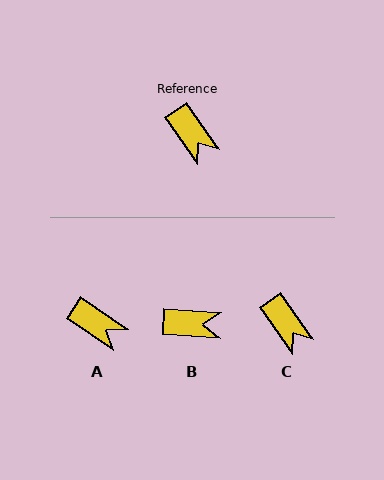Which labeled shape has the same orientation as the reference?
C.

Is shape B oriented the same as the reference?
No, it is off by about 51 degrees.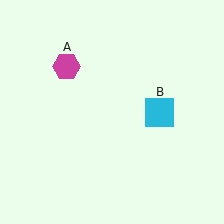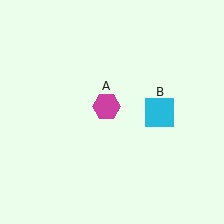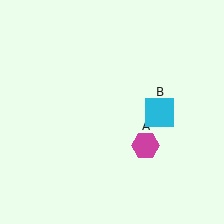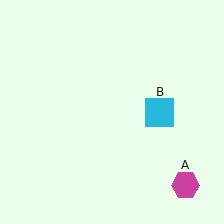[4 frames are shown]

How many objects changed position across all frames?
1 object changed position: magenta hexagon (object A).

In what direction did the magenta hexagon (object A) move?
The magenta hexagon (object A) moved down and to the right.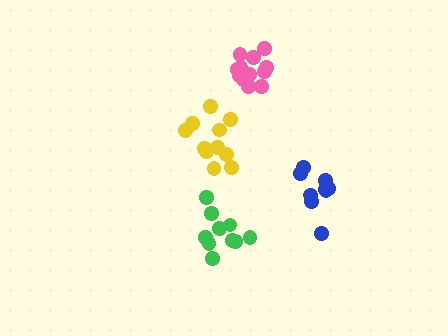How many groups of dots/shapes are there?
There are 4 groups.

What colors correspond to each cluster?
The clusters are colored: blue, pink, green, yellow.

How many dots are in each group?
Group 1: 9 dots, Group 2: 12 dots, Group 3: 10 dots, Group 4: 11 dots (42 total).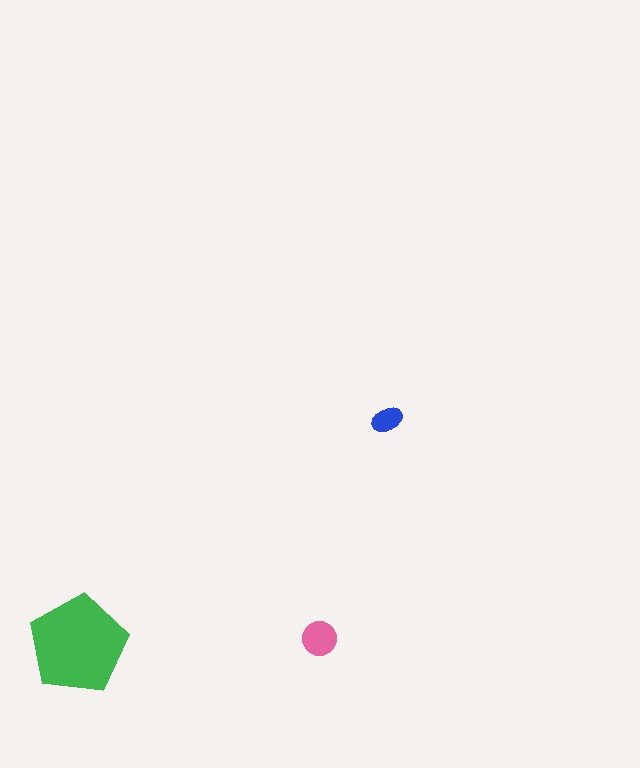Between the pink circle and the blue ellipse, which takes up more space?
The pink circle.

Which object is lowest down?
The green pentagon is bottommost.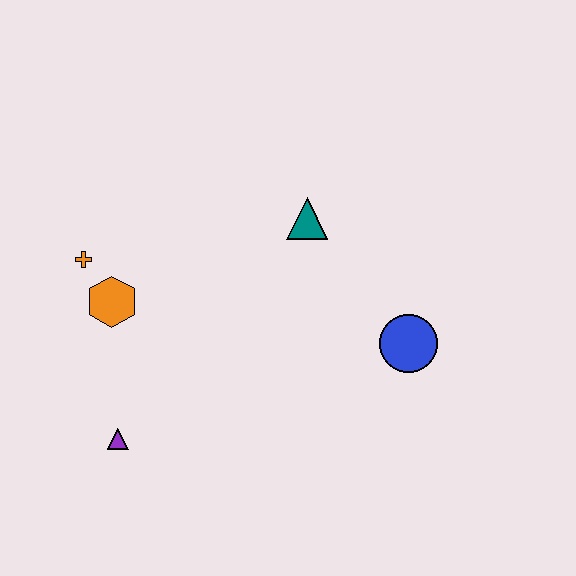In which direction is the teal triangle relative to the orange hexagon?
The teal triangle is to the right of the orange hexagon.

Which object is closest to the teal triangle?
The blue circle is closest to the teal triangle.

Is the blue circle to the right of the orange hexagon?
Yes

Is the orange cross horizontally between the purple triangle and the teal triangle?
No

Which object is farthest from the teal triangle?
The purple triangle is farthest from the teal triangle.